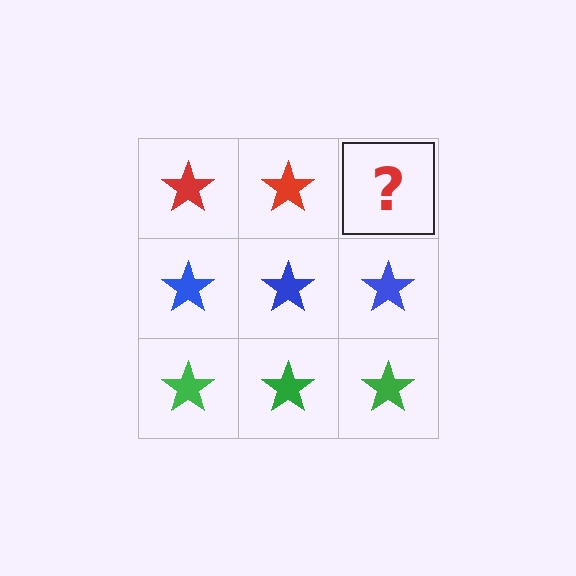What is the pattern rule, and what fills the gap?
The rule is that each row has a consistent color. The gap should be filled with a red star.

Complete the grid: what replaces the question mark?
The question mark should be replaced with a red star.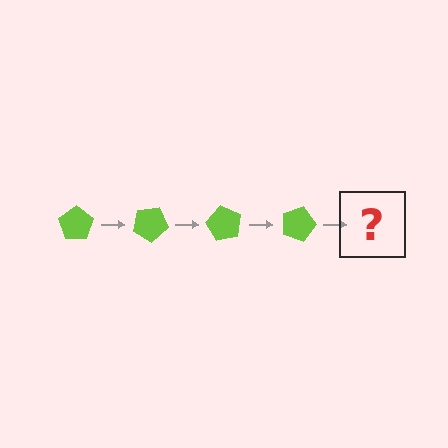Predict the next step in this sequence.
The next step is a lime pentagon rotated 120 degrees.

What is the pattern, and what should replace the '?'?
The pattern is that the pentagon rotates 30 degrees each step. The '?' should be a lime pentagon rotated 120 degrees.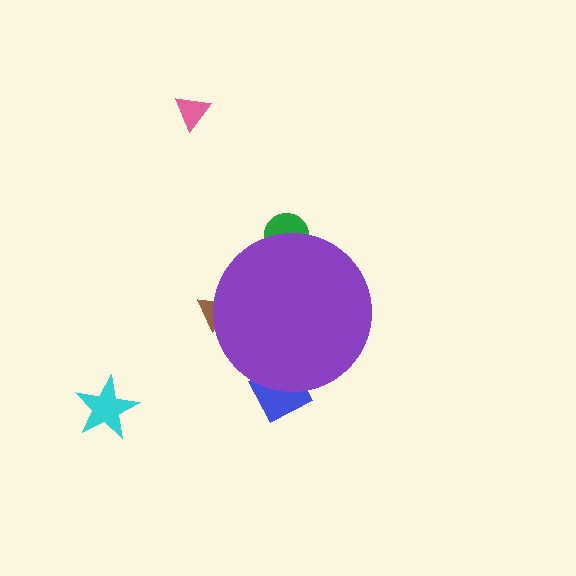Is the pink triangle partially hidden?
No, the pink triangle is fully visible.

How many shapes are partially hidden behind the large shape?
3 shapes are partially hidden.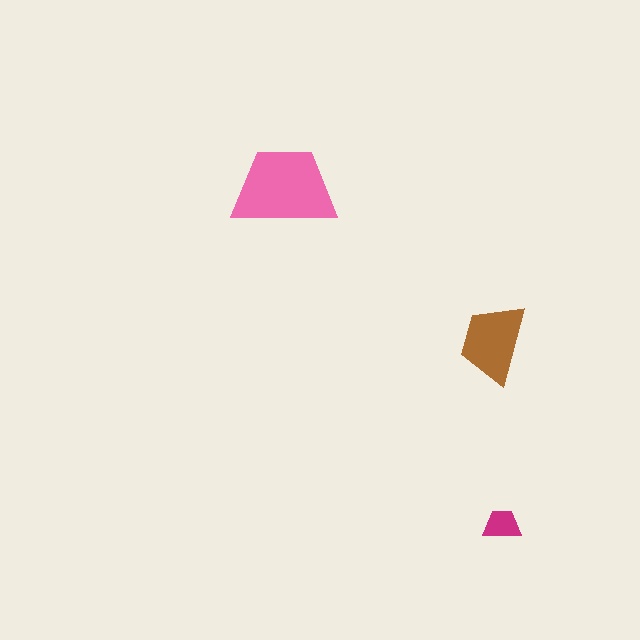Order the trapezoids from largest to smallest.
the pink one, the brown one, the magenta one.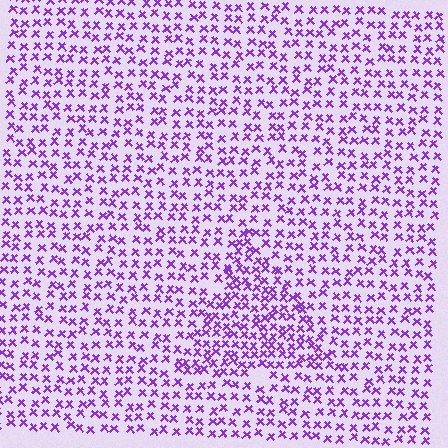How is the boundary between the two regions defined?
The boundary is defined by a change in element density (approximately 1.6x ratio). All elements are the same color, size, and shape.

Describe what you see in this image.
The image contains small purple elements arranged at two different densities. A triangle-shaped region is visible where the elements are more densely packed than the surrounding area.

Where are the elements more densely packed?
The elements are more densely packed inside the triangle boundary.